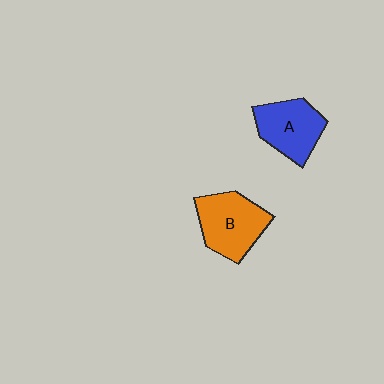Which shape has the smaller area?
Shape A (blue).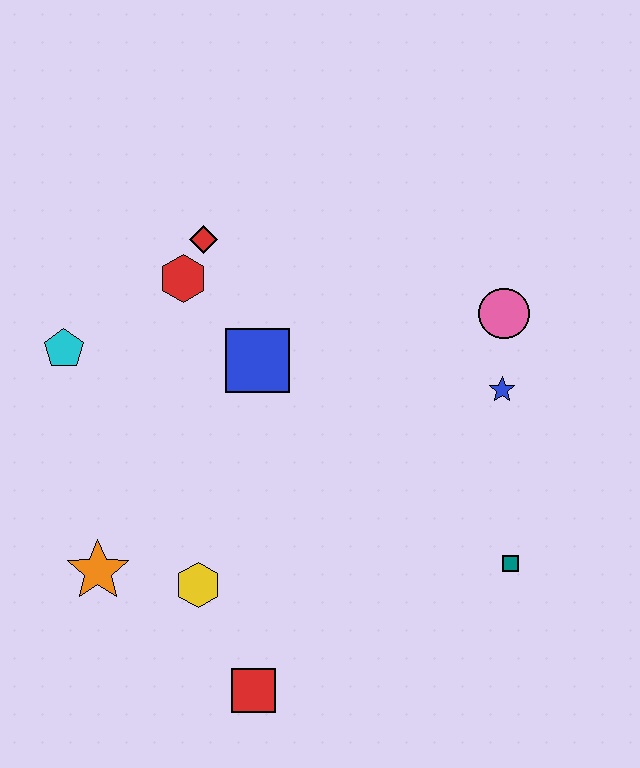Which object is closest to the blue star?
The pink circle is closest to the blue star.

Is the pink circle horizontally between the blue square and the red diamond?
No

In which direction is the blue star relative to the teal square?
The blue star is above the teal square.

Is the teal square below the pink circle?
Yes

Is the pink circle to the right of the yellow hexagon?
Yes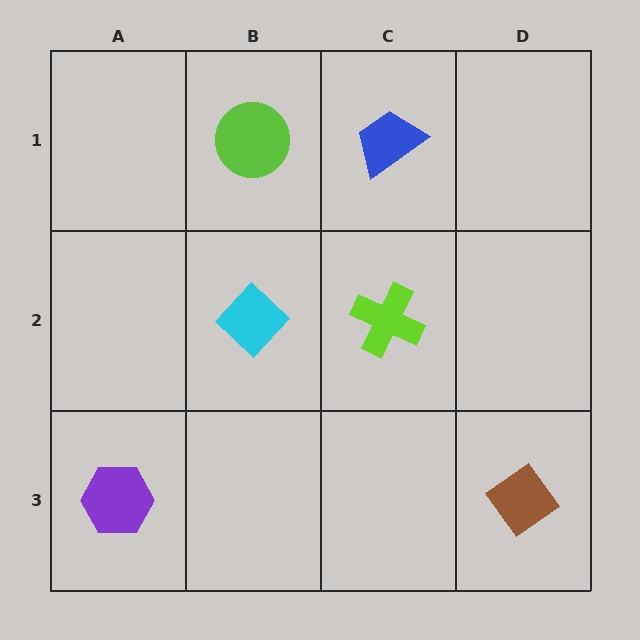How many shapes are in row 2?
2 shapes.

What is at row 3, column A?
A purple hexagon.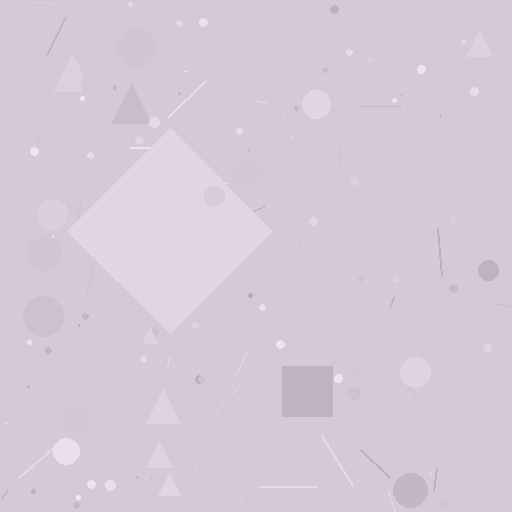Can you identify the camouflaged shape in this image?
The camouflaged shape is a diamond.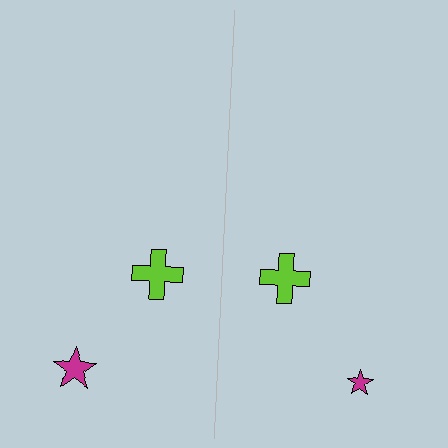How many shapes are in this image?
There are 4 shapes in this image.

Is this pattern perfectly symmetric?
No, the pattern is not perfectly symmetric. The magenta star on the right side has a different size than its mirror counterpart.